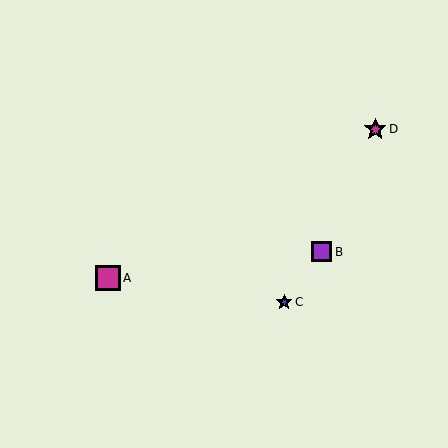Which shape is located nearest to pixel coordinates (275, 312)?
The blue star (labeled C) at (284, 302) is nearest to that location.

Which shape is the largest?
The magenta square (labeled A) is the largest.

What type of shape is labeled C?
Shape C is a blue star.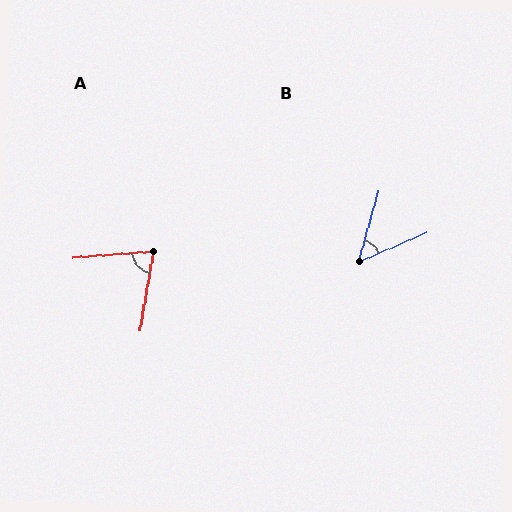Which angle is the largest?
A, at approximately 76 degrees.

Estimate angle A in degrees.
Approximately 76 degrees.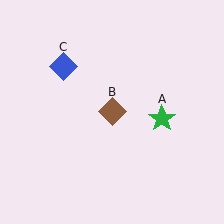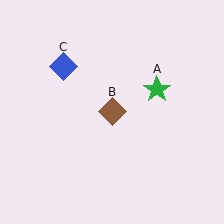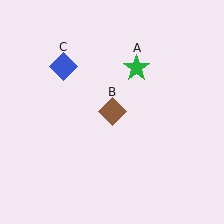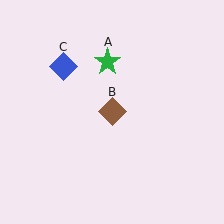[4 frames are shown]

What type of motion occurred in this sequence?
The green star (object A) rotated counterclockwise around the center of the scene.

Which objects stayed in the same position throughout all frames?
Brown diamond (object B) and blue diamond (object C) remained stationary.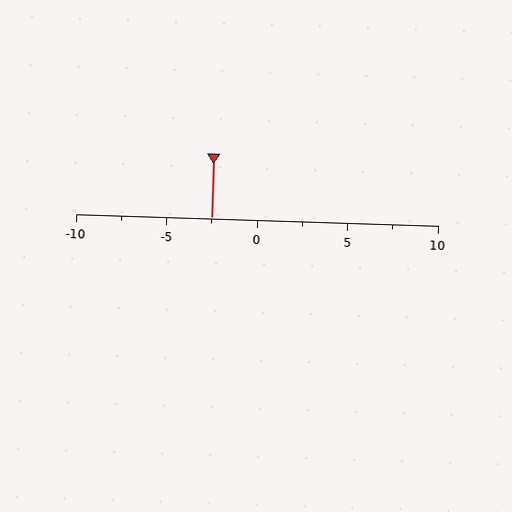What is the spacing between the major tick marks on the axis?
The major ticks are spaced 5 apart.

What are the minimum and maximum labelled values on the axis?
The axis runs from -10 to 10.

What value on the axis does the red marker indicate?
The marker indicates approximately -2.5.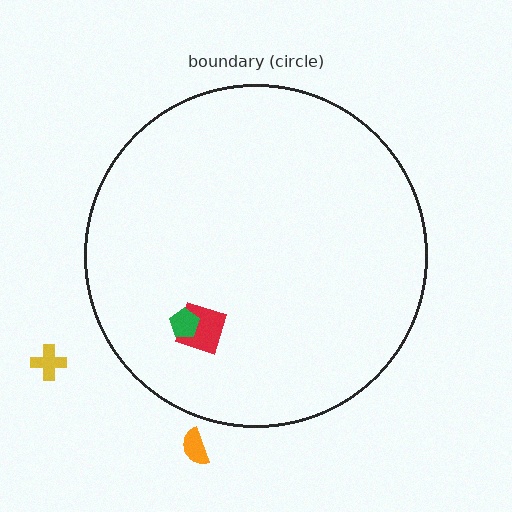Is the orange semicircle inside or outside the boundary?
Outside.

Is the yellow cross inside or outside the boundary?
Outside.